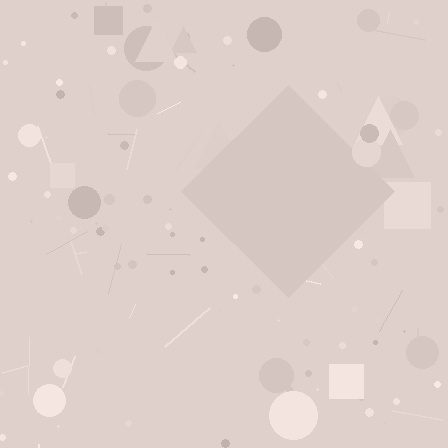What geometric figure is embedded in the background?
A diamond is embedded in the background.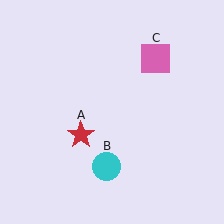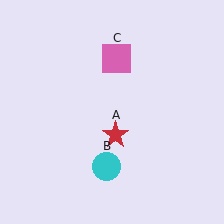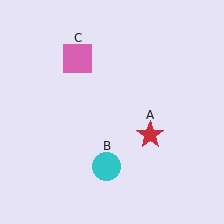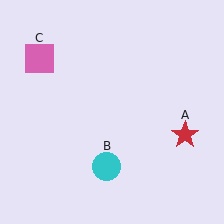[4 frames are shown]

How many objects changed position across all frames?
2 objects changed position: red star (object A), pink square (object C).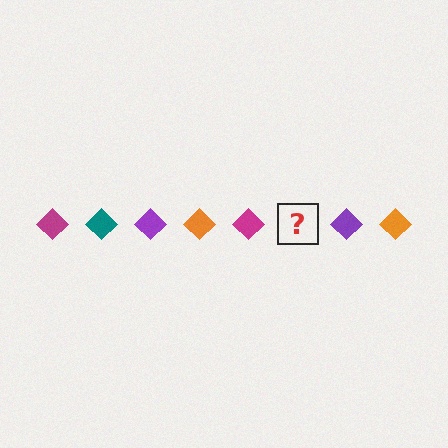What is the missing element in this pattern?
The missing element is a teal diamond.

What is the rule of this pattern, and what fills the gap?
The rule is that the pattern cycles through magenta, teal, purple, orange diamonds. The gap should be filled with a teal diamond.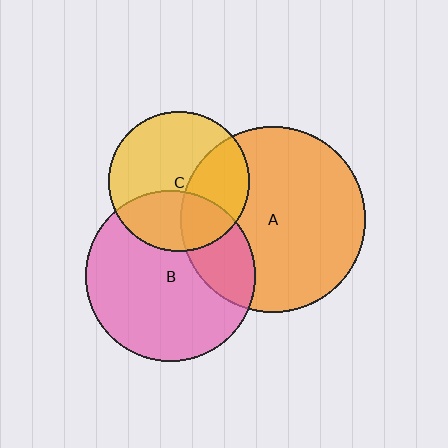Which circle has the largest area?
Circle A (orange).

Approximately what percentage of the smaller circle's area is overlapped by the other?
Approximately 25%.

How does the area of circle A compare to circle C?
Approximately 1.7 times.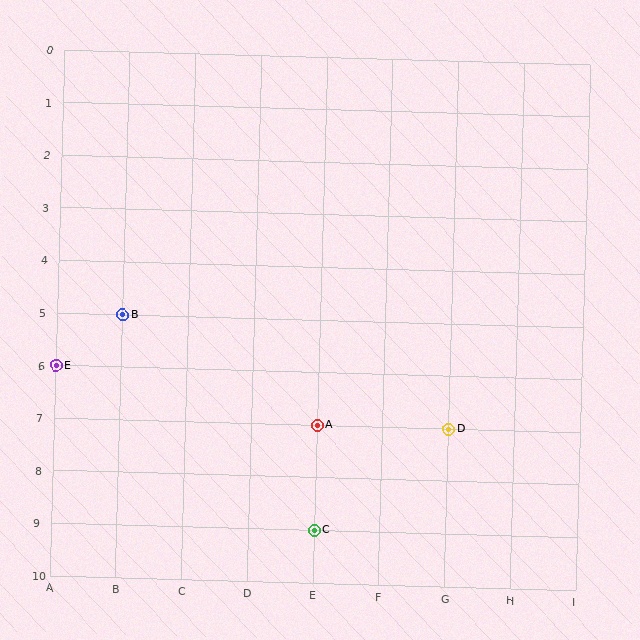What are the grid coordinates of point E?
Point E is at grid coordinates (A, 6).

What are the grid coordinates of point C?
Point C is at grid coordinates (E, 9).